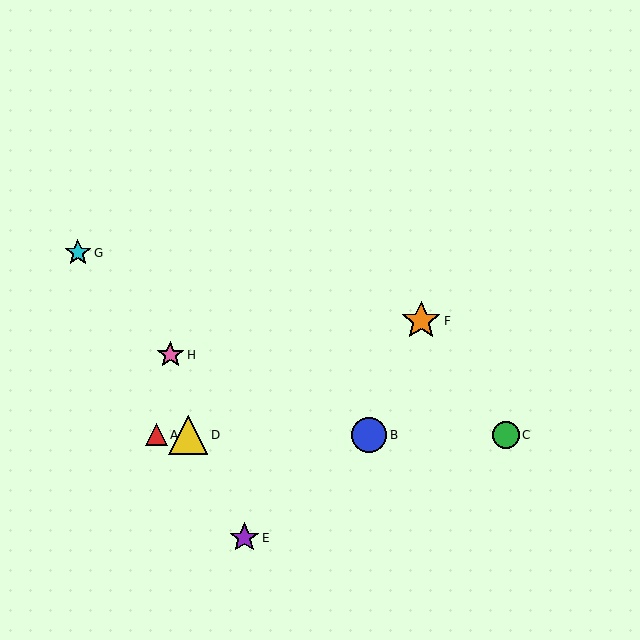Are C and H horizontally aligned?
No, C is at y≈435 and H is at y≈355.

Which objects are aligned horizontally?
Objects A, B, C, D are aligned horizontally.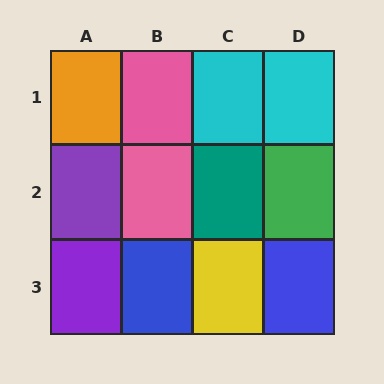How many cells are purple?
2 cells are purple.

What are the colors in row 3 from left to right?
Purple, blue, yellow, blue.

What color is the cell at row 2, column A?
Purple.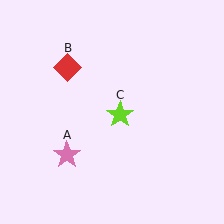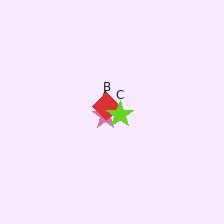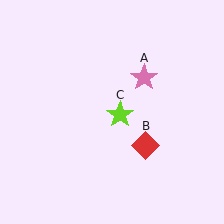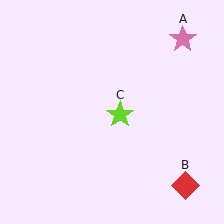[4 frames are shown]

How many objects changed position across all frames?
2 objects changed position: pink star (object A), red diamond (object B).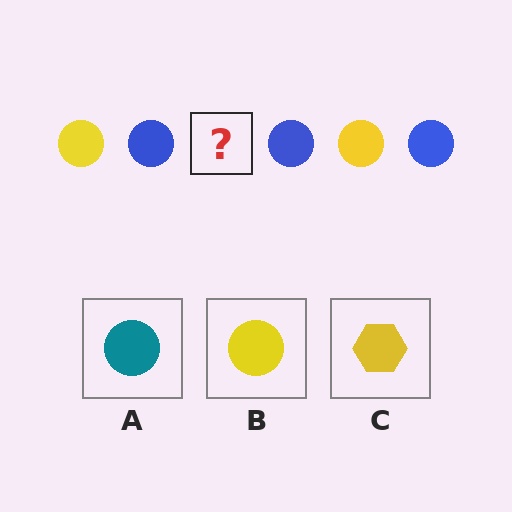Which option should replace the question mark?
Option B.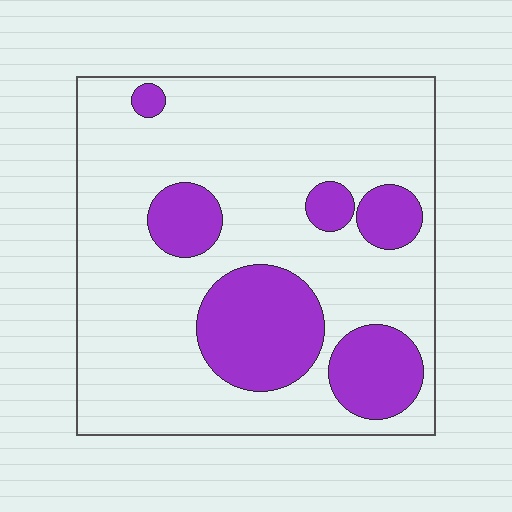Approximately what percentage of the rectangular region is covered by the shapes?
Approximately 25%.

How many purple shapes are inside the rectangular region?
6.